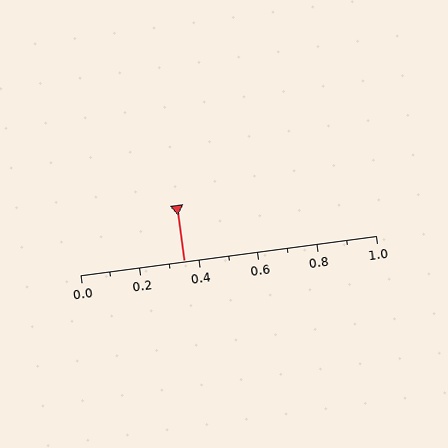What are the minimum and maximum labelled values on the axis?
The axis runs from 0.0 to 1.0.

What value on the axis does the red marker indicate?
The marker indicates approximately 0.35.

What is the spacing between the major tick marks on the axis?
The major ticks are spaced 0.2 apart.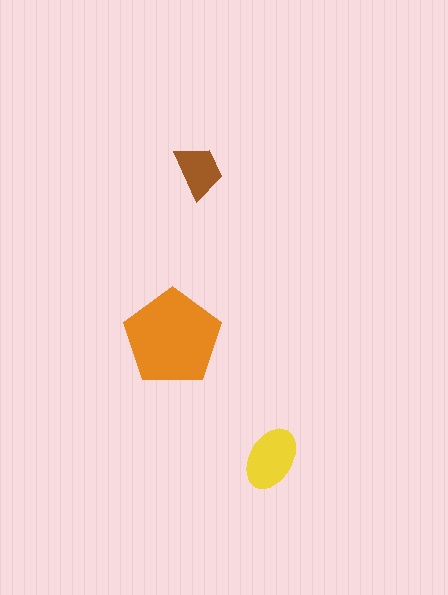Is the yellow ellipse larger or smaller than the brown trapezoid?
Larger.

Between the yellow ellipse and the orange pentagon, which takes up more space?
The orange pentagon.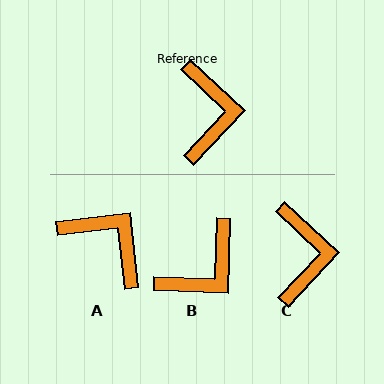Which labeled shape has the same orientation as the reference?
C.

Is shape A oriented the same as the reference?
No, it is off by about 50 degrees.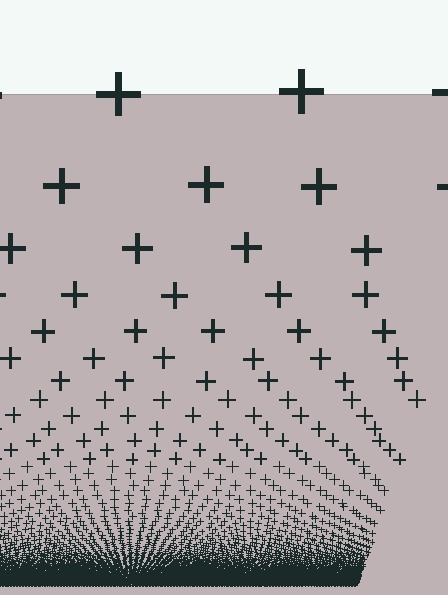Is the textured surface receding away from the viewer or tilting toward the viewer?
The surface appears to tilt toward the viewer. Texture elements get larger and sparser toward the top.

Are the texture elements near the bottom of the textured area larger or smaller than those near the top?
Smaller. The gradient is inverted — elements near the bottom are smaller and denser.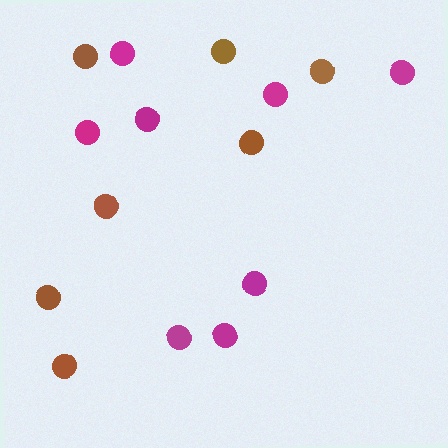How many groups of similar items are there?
There are 2 groups: one group of brown circles (7) and one group of magenta circles (8).